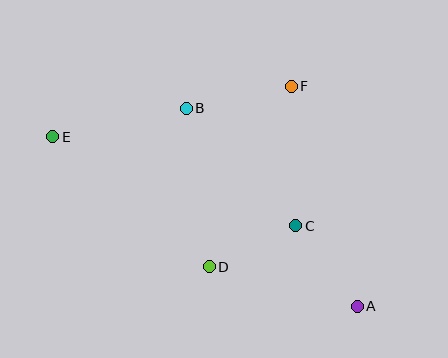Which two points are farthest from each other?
Points A and E are farthest from each other.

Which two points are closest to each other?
Points C and D are closest to each other.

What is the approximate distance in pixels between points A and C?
The distance between A and C is approximately 102 pixels.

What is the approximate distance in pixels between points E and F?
The distance between E and F is approximately 244 pixels.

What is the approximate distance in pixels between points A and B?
The distance between A and B is approximately 262 pixels.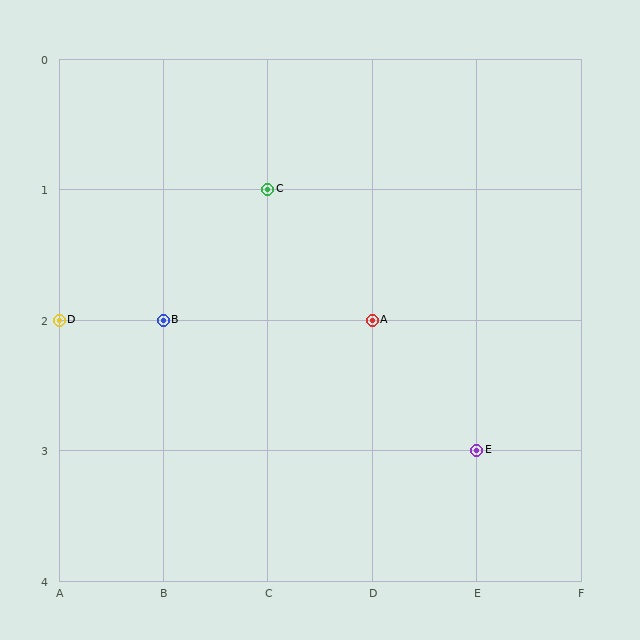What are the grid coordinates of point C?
Point C is at grid coordinates (C, 1).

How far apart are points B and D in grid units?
Points B and D are 1 column apart.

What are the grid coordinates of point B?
Point B is at grid coordinates (B, 2).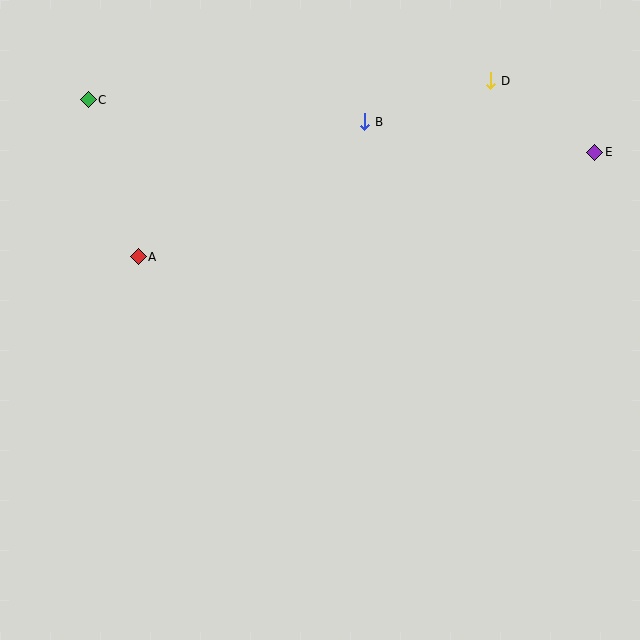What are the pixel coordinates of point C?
Point C is at (88, 100).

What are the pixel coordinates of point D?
Point D is at (491, 81).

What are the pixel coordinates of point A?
Point A is at (138, 257).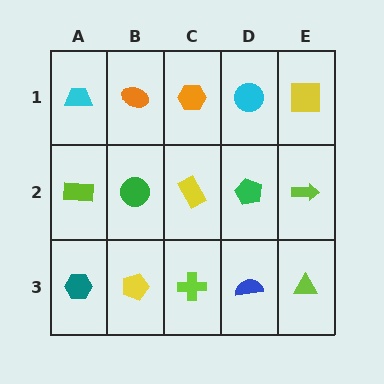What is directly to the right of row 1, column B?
An orange hexagon.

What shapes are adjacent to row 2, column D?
A cyan circle (row 1, column D), a blue semicircle (row 3, column D), a yellow rectangle (row 2, column C), a lime arrow (row 2, column E).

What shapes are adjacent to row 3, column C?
A yellow rectangle (row 2, column C), a yellow pentagon (row 3, column B), a blue semicircle (row 3, column D).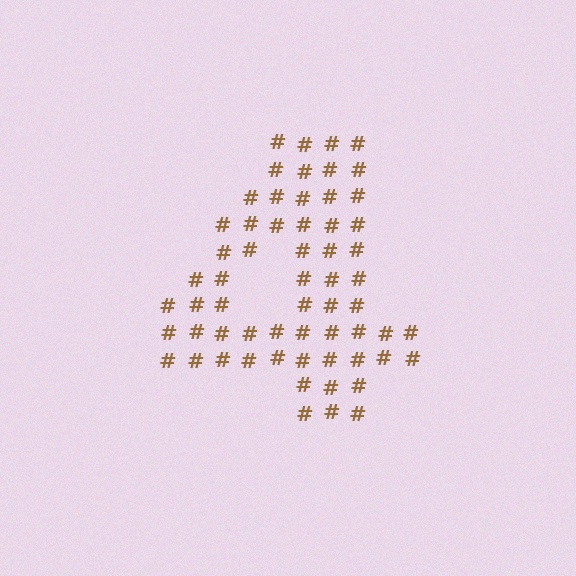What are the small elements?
The small elements are hash symbols.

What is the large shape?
The large shape is the digit 4.